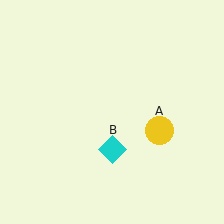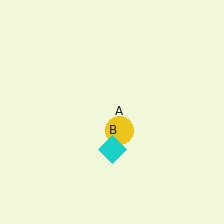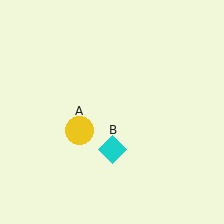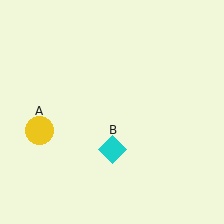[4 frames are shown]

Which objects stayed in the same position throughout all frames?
Cyan diamond (object B) remained stationary.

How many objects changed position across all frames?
1 object changed position: yellow circle (object A).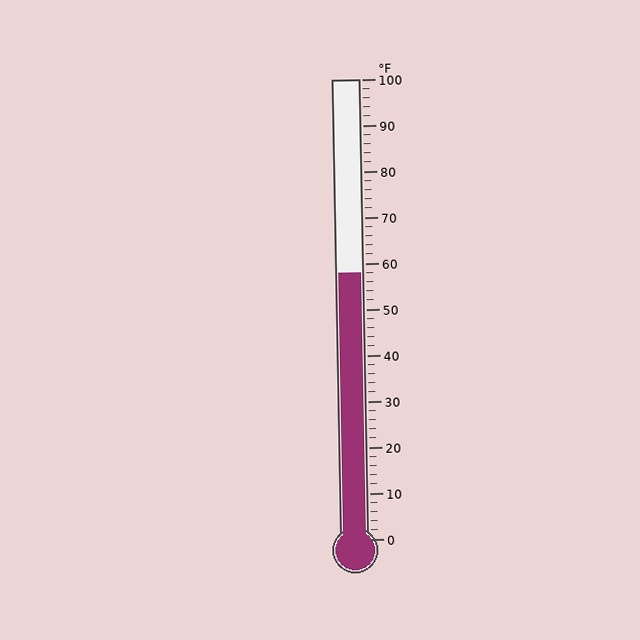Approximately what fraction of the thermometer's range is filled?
The thermometer is filled to approximately 60% of its range.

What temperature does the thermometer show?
The thermometer shows approximately 58°F.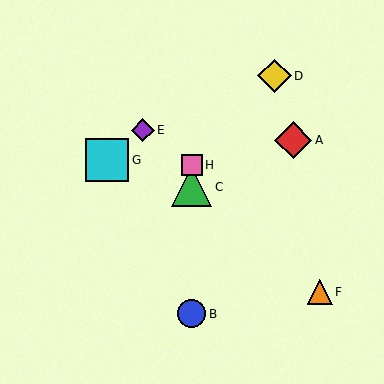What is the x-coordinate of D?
Object D is at x≈275.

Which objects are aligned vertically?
Objects B, C, H are aligned vertically.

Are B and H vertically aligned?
Yes, both are at x≈192.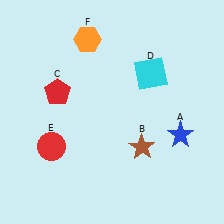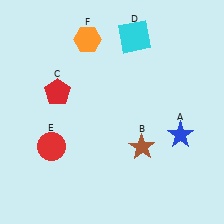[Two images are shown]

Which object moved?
The cyan square (D) moved up.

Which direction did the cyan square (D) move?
The cyan square (D) moved up.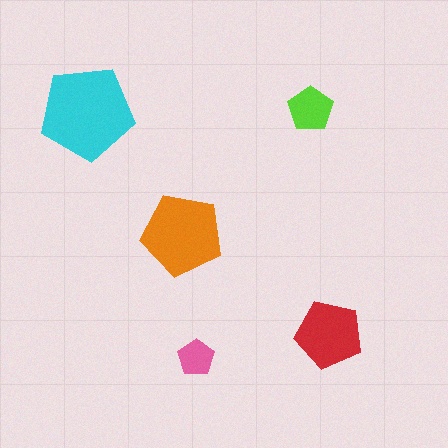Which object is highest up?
The lime pentagon is topmost.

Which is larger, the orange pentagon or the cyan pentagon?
The cyan one.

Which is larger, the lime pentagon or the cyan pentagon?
The cyan one.